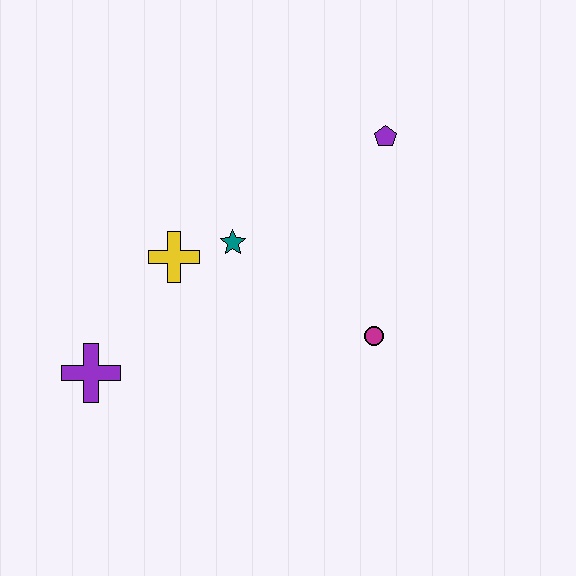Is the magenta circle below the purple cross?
No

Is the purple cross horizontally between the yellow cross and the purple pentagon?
No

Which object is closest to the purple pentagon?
The teal star is closest to the purple pentagon.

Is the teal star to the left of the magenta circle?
Yes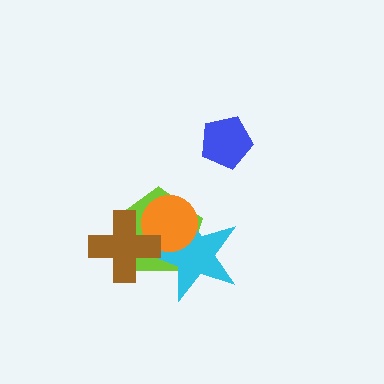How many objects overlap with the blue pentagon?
0 objects overlap with the blue pentagon.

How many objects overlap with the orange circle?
3 objects overlap with the orange circle.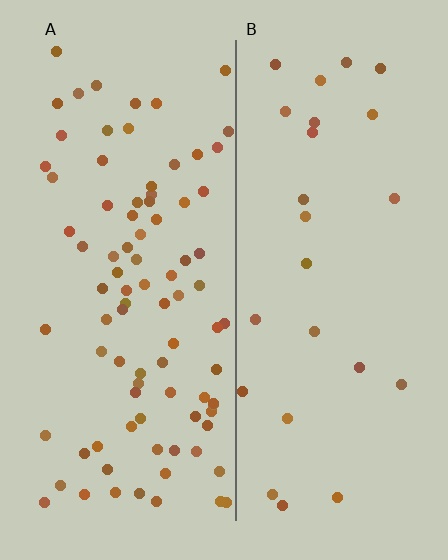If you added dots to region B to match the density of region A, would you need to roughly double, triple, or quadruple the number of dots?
Approximately triple.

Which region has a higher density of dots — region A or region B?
A (the left).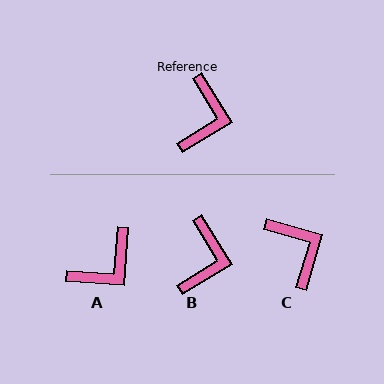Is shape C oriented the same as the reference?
No, it is off by about 43 degrees.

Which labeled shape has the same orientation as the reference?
B.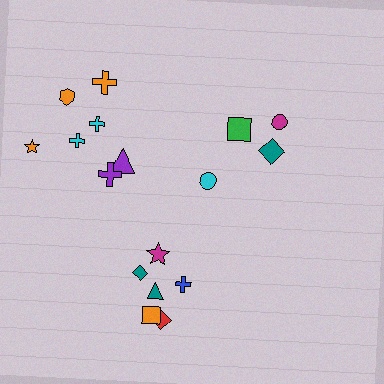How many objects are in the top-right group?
There are 4 objects.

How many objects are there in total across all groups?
There are 17 objects.